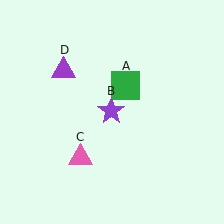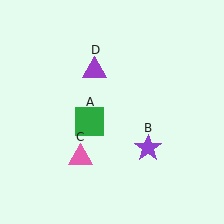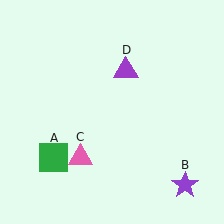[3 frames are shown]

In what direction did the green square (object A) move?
The green square (object A) moved down and to the left.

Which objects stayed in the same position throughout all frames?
Pink triangle (object C) remained stationary.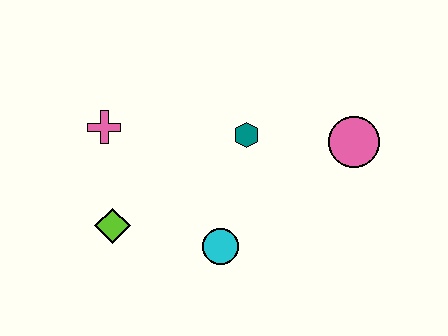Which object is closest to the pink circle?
The teal hexagon is closest to the pink circle.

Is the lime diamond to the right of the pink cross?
Yes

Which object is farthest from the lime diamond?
The pink circle is farthest from the lime diamond.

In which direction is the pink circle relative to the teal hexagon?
The pink circle is to the right of the teal hexagon.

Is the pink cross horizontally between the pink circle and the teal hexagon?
No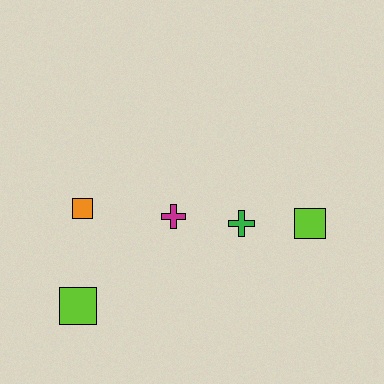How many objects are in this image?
There are 5 objects.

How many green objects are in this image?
There is 1 green object.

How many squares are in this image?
There are 3 squares.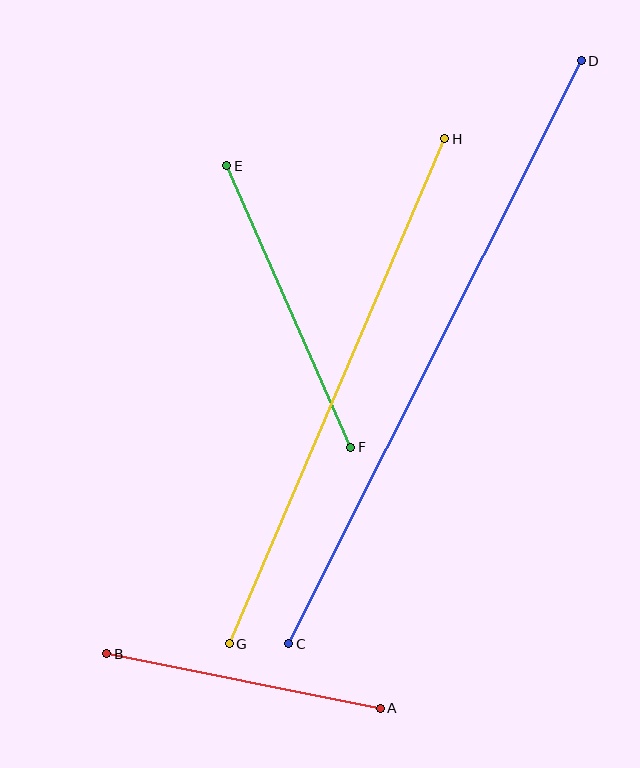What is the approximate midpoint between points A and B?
The midpoint is at approximately (243, 681) pixels.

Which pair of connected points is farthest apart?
Points C and D are farthest apart.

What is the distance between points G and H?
The distance is approximately 549 pixels.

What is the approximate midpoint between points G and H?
The midpoint is at approximately (337, 391) pixels.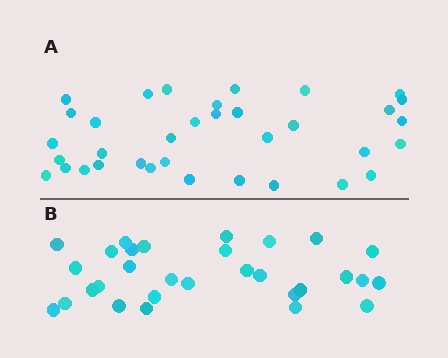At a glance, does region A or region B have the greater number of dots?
Region A (the top region) has more dots.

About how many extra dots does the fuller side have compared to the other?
Region A has about 5 more dots than region B.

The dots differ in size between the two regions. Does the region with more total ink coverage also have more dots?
No. Region B has more total ink coverage because its dots are larger, but region A actually contains more individual dots. Total area can be misleading — the number of items is what matters here.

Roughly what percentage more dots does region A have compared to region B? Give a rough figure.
About 15% more.